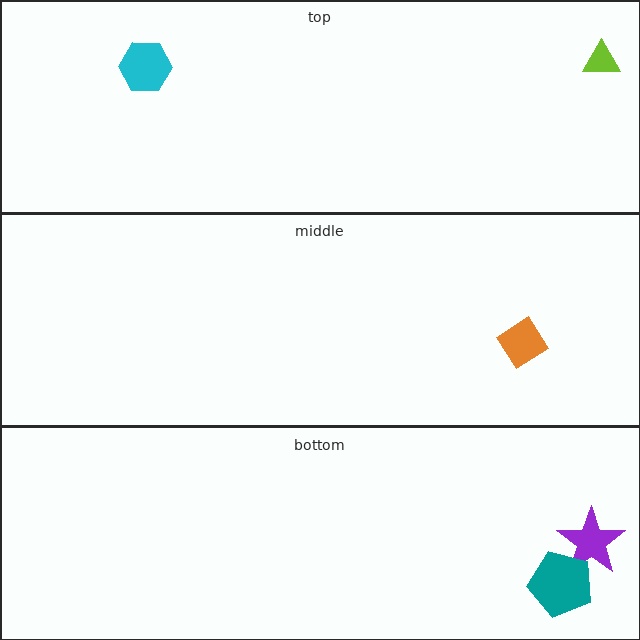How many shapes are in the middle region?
1.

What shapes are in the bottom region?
The purple star, the teal pentagon.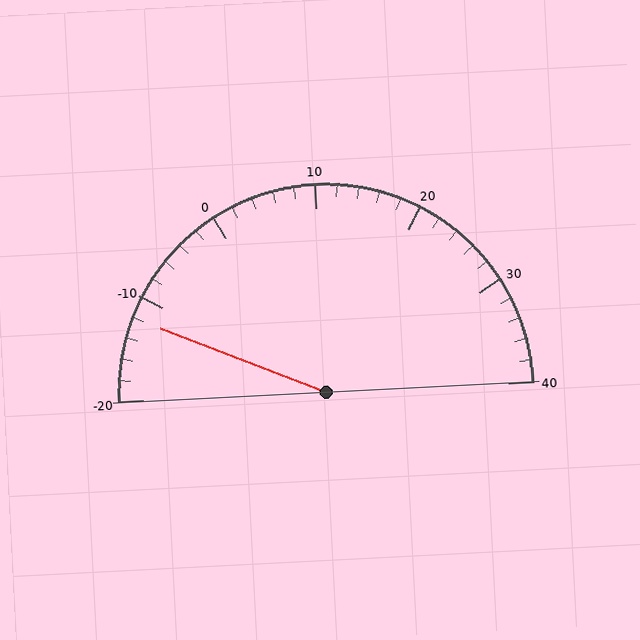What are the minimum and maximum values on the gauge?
The gauge ranges from -20 to 40.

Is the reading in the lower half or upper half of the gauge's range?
The reading is in the lower half of the range (-20 to 40).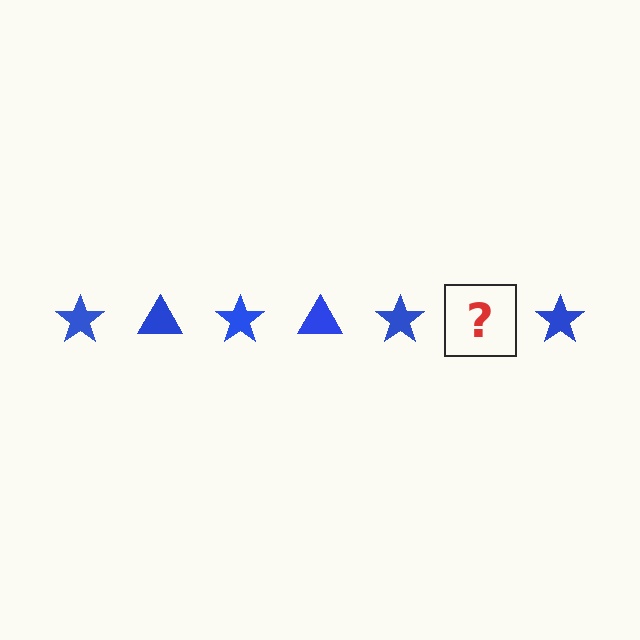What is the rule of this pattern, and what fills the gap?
The rule is that the pattern cycles through star, triangle shapes in blue. The gap should be filled with a blue triangle.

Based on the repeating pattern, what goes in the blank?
The blank should be a blue triangle.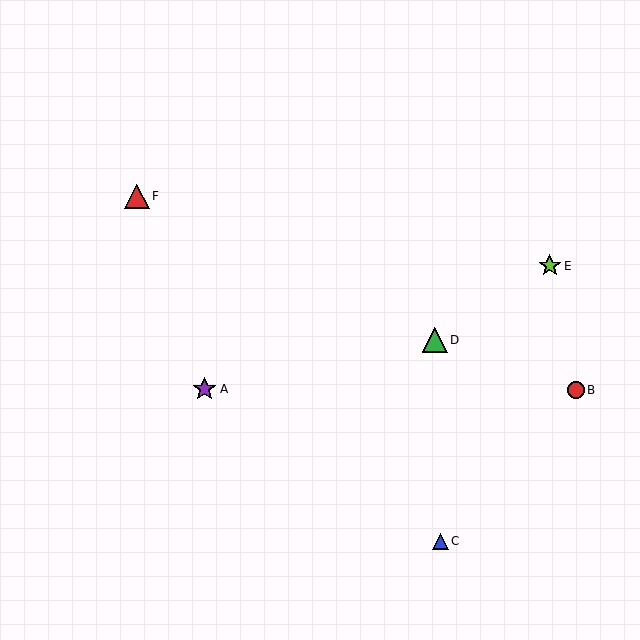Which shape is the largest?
The red triangle (labeled F) is the largest.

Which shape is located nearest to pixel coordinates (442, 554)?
The blue triangle (labeled C) at (440, 541) is nearest to that location.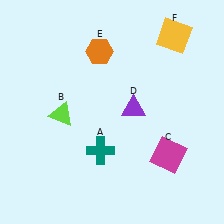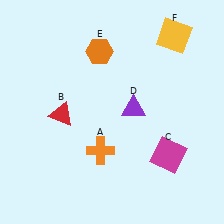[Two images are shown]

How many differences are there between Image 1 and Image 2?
There are 2 differences between the two images.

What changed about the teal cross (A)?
In Image 1, A is teal. In Image 2, it changed to orange.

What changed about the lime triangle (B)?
In Image 1, B is lime. In Image 2, it changed to red.